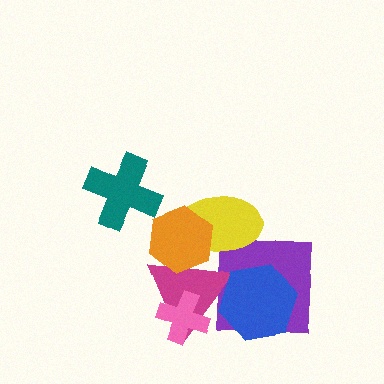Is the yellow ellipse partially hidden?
Yes, it is partially covered by another shape.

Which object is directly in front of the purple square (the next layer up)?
The magenta triangle is directly in front of the purple square.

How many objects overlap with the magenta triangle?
5 objects overlap with the magenta triangle.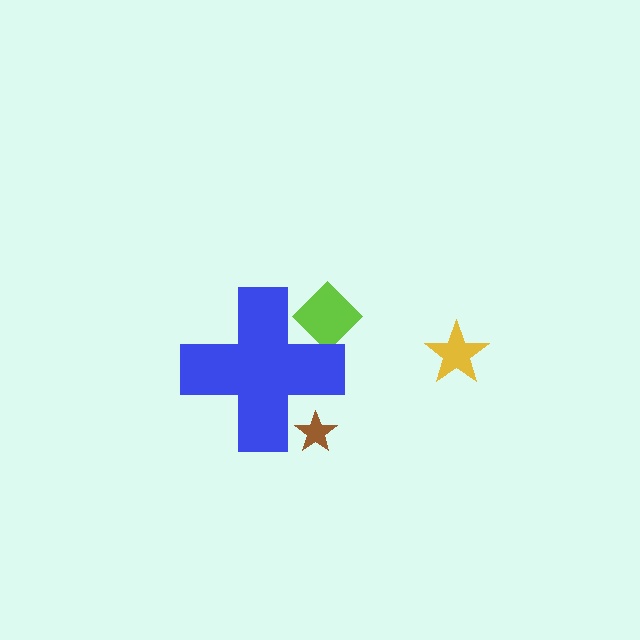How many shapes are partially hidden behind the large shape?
2 shapes are partially hidden.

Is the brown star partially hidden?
Yes, the brown star is partially hidden behind the blue cross.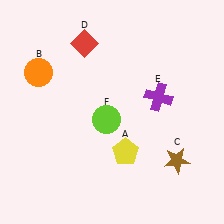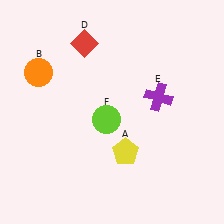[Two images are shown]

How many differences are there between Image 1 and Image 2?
There is 1 difference between the two images.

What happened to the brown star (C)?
The brown star (C) was removed in Image 2. It was in the bottom-right area of Image 1.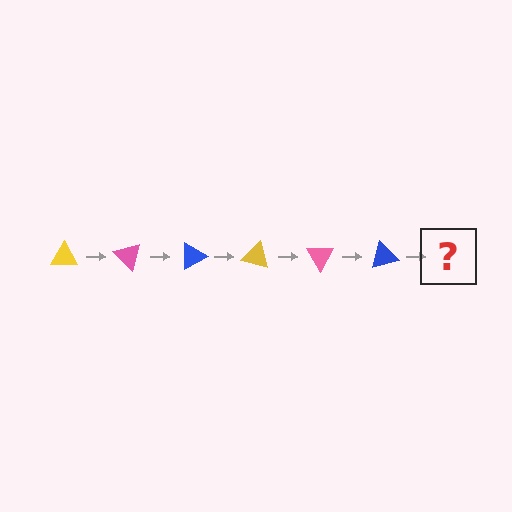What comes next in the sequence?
The next element should be a yellow triangle, rotated 270 degrees from the start.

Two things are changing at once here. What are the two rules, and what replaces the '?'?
The two rules are that it rotates 45 degrees each step and the color cycles through yellow, pink, and blue. The '?' should be a yellow triangle, rotated 270 degrees from the start.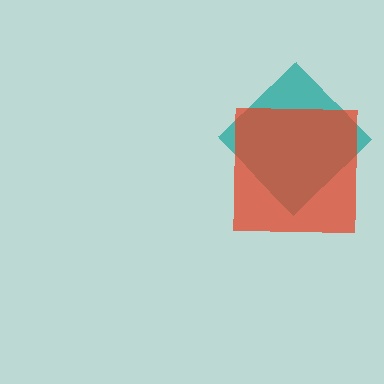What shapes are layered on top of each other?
The layered shapes are: a teal diamond, a red square.